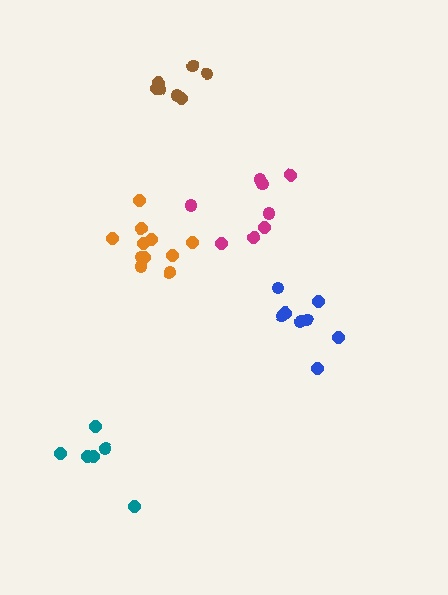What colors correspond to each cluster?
The clusters are colored: teal, orange, magenta, blue, brown.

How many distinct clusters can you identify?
There are 5 distinct clusters.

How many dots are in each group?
Group 1: 6 dots, Group 2: 11 dots, Group 3: 8 dots, Group 4: 8 dots, Group 5: 7 dots (40 total).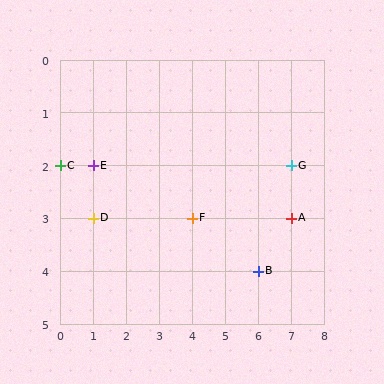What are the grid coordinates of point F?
Point F is at grid coordinates (4, 3).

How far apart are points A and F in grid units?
Points A and F are 3 columns apart.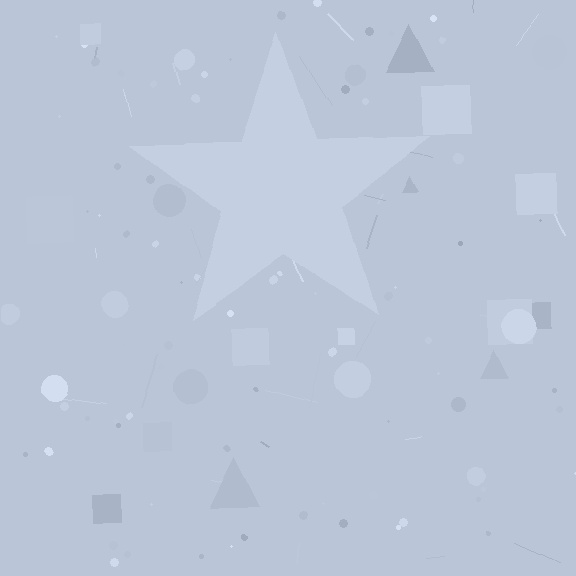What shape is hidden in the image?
A star is hidden in the image.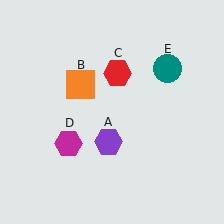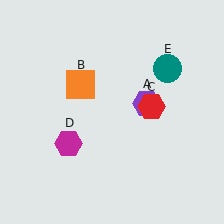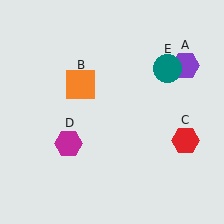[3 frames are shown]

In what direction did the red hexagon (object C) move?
The red hexagon (object C) moved down and to the right.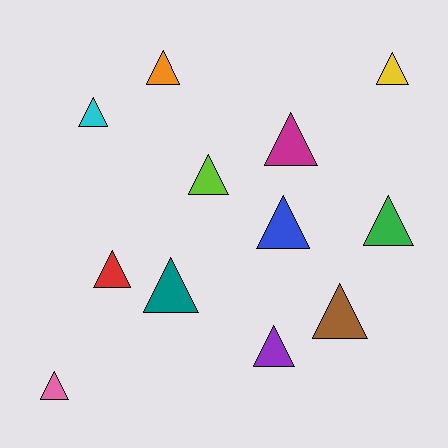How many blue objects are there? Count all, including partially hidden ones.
There is 1 blue object.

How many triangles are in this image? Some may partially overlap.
There are 12 triangles.